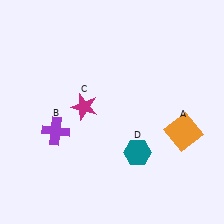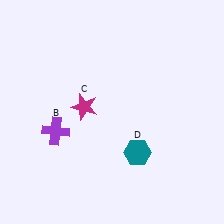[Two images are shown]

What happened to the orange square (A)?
The orange square (A) was removed in Image 2. It was in the bottom-right area of Image 1.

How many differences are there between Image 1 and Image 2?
There is 1 difference between the two images.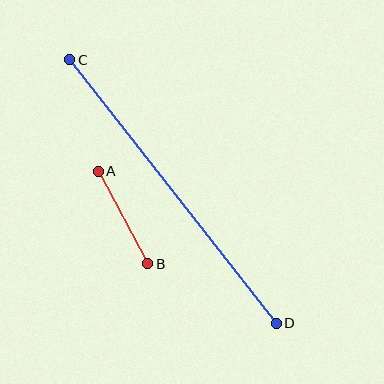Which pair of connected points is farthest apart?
Points C and D are farthest apart.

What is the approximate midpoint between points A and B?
The midpoint is at approximately (123, 218) pixels.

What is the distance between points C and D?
The distance is approximately 335 pixels.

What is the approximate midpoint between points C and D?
The midpoint is at approximately (173, 191) pixels.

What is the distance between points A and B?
The distance is approximately 105 pixels.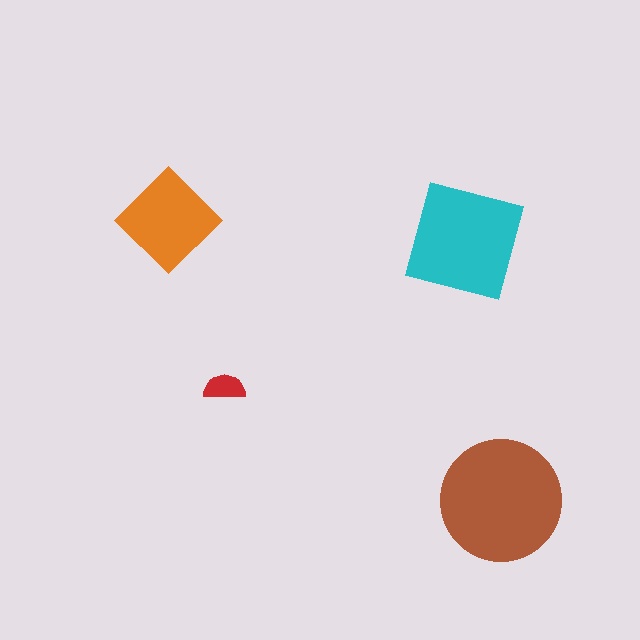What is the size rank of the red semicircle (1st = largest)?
4th.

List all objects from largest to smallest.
The brown circle, the cyan square, the orange diamond, the red semicircle.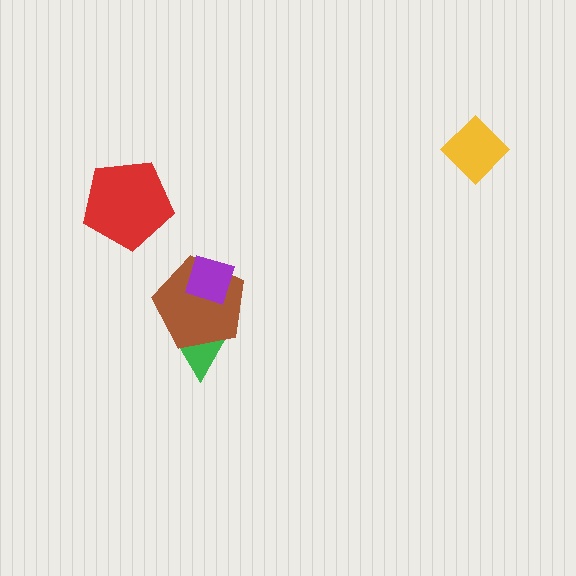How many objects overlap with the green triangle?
1 object overlaps with the green triangle.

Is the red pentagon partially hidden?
No, no other shape covers it.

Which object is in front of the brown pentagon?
The purple diamond is in front of the brown pentagon.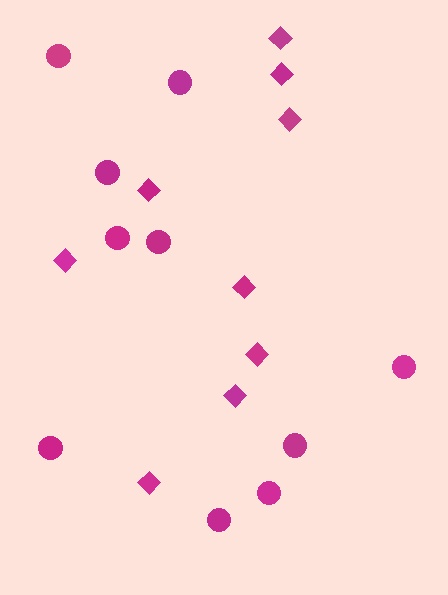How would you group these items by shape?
There are 2 groups: one group of circles (10) and one group of diamonds (9).